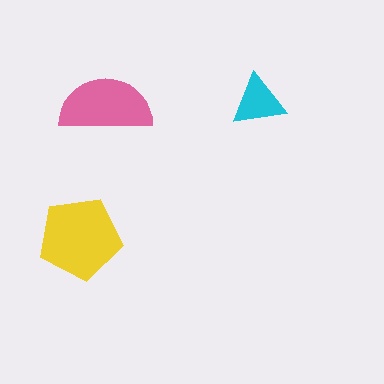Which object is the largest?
The yellow pentagon.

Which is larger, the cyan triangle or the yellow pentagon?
The yellow pentagon.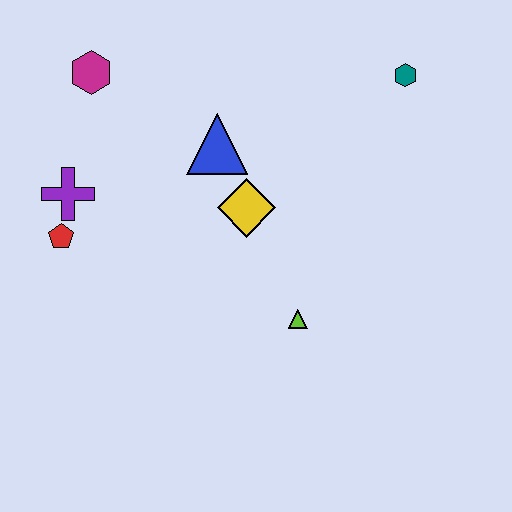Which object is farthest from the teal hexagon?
The red pentagon is farthest from the teal hexagon.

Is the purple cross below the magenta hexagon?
Yes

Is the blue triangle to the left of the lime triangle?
Yes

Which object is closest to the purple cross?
The red pentagon is closest to the purple cross.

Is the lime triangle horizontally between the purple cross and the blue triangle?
No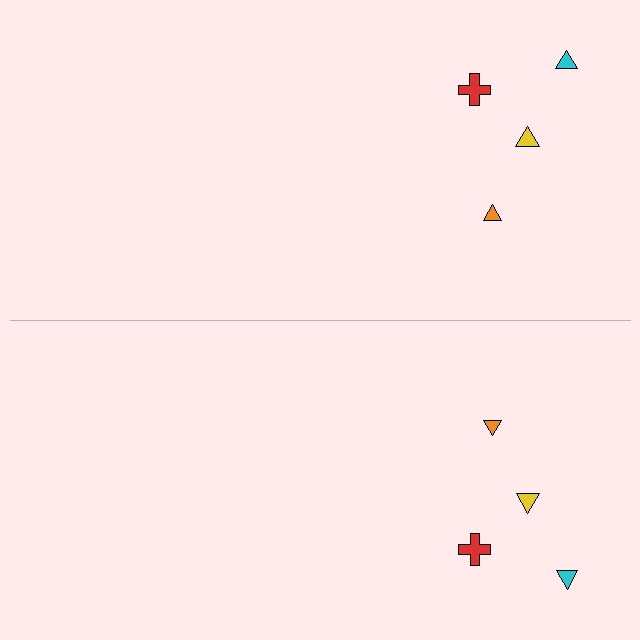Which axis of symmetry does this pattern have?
The pattern has a horizontal axis of symmetry running through the center of the image.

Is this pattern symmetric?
Yes, this pattern has bilateral (reflection) symmetry.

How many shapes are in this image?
There are 8 shapes in this image.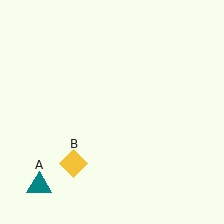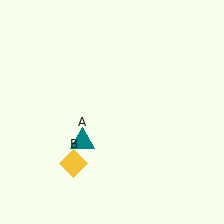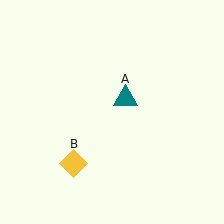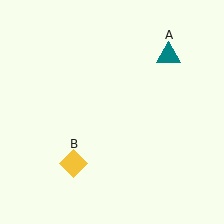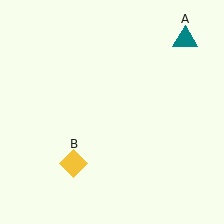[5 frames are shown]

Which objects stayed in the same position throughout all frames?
Yellow diamond (object B) remained stationary.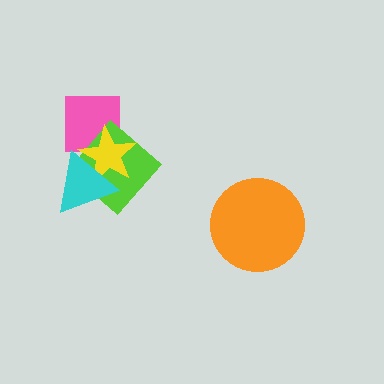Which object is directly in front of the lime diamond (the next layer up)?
The yellow star is directly in front of the lime diamond.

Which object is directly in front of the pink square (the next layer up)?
The lime diamond is directly in front of the pink square.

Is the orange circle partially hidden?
No, no other shape covers it.